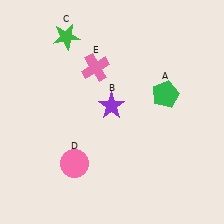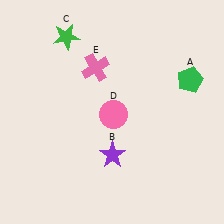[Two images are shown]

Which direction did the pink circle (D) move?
The pink circle (D) moved up.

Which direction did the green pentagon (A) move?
The green pentagon (A) moved right.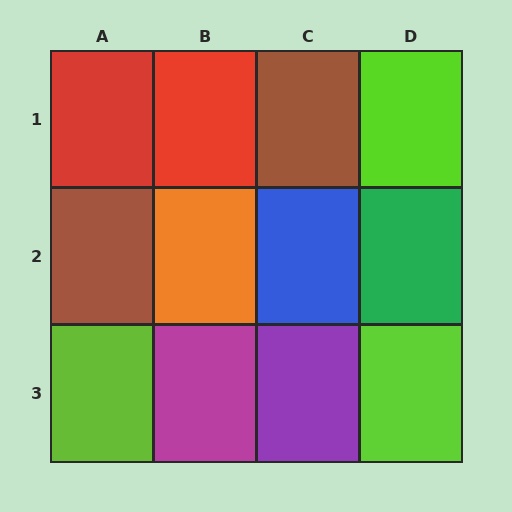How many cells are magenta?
1 cell is magenta.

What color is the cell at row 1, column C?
Brown.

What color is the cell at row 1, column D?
Lime.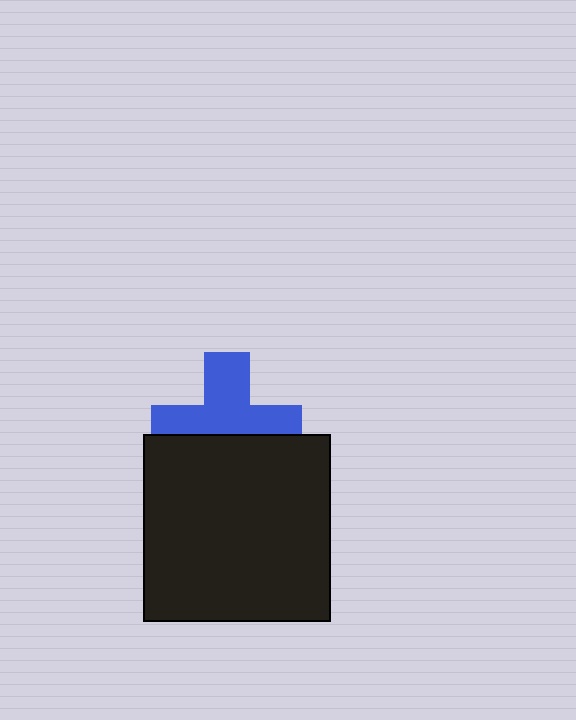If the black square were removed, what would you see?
You would see the complete blue cross.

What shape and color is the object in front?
The object in front is a black square.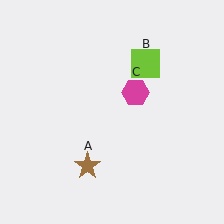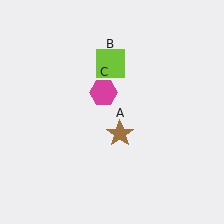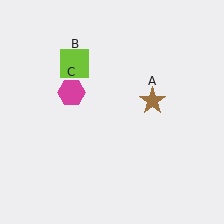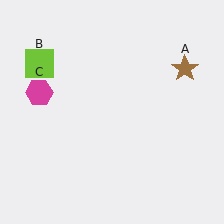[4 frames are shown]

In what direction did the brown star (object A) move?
The brown star (object A) moved up and to the right.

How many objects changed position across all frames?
3 objects changed position: brown star (object A), lime square (object B), magenta hexagon (object C).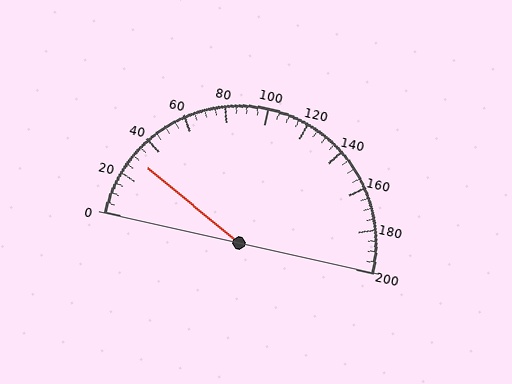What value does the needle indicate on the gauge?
The needle indicates approximately 30.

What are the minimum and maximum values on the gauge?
The gauge ranges from 0 to 200.